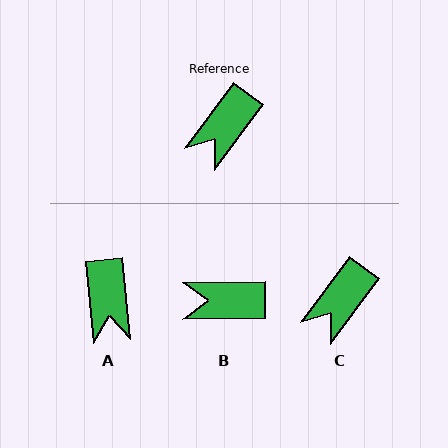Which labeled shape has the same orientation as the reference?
C.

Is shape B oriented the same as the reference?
No, it is off by about 53 degrees.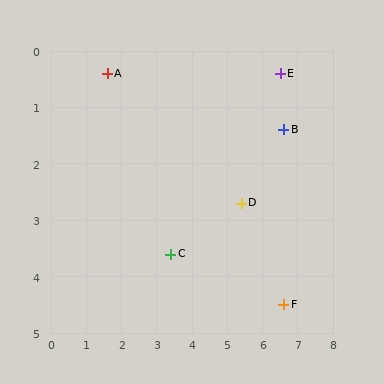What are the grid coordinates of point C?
Point C is at approximately (3.4, 3.6).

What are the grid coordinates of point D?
Point D is at approximately (5.4, 2.7).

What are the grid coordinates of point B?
Point B is at approximately (6.6, 1.4).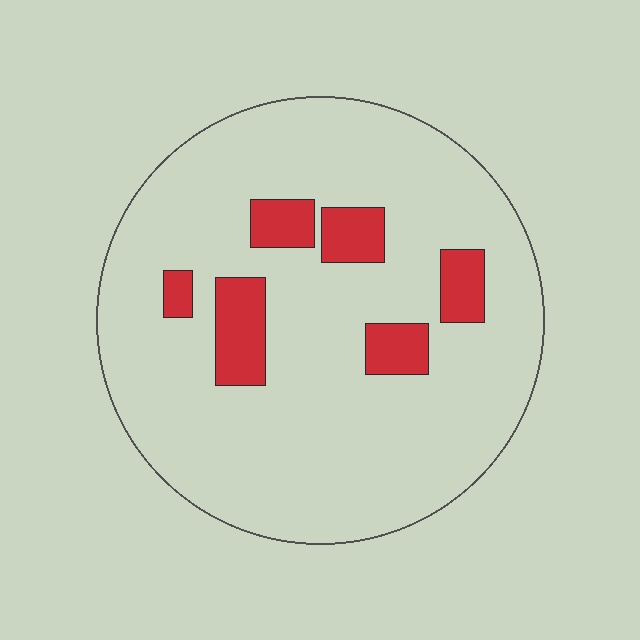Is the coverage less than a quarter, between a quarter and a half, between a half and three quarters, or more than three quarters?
Less than a quarter.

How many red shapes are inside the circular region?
6.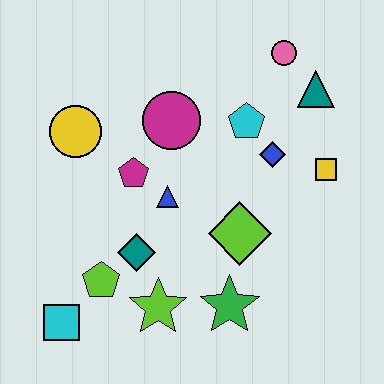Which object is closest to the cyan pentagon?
The blue diamond is closest to the cyan pentagon.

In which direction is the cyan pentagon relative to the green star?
The cyan pentagon is above the green star.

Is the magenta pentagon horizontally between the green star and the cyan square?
Yes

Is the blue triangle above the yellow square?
No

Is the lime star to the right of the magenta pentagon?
Yes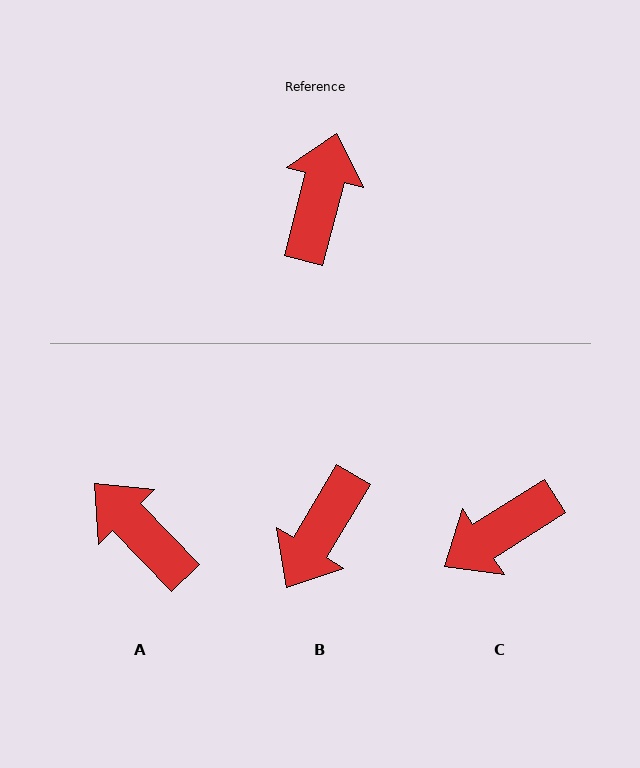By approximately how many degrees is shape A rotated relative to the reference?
Approximately 59 degrees counter-clockwise.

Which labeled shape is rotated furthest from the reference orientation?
B, about 164 degrees away.